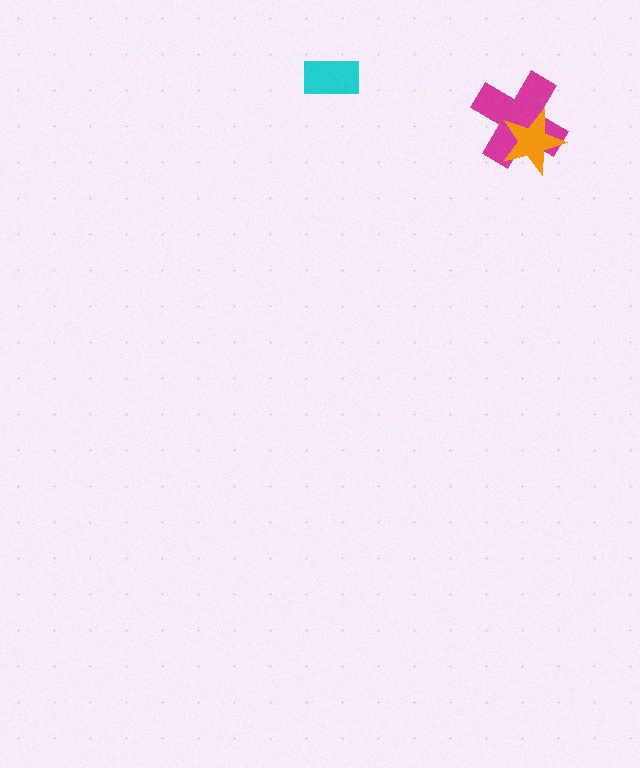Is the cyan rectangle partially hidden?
No, no other shape covers it.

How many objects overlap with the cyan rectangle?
0 objects overlap with the cyan rectangle.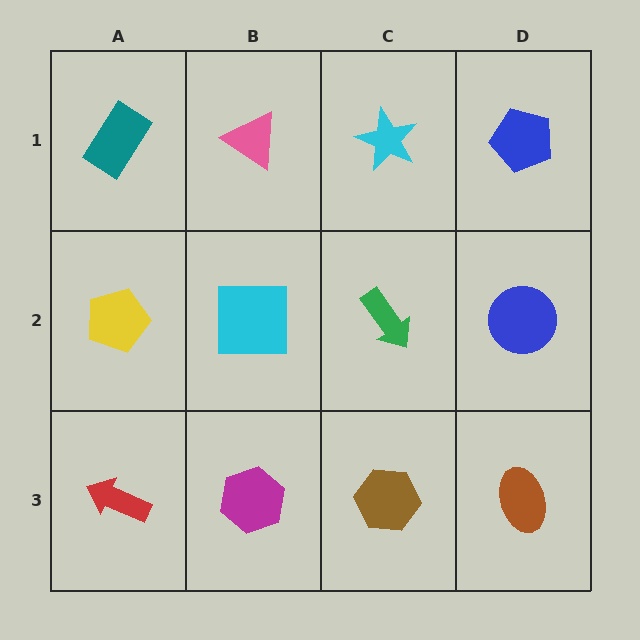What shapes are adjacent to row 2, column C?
A cyan star (row 1, column C), a brown hexagon (row 3, column C), a cyan square (row 2, column B), a blue circle (row 2, column D).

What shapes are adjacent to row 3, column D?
A blue circle (row 2, column D), a brown hexagon (row 3, column C).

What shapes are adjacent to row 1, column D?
A blue circle (row 2, column D), a cyan star (row 1, column C).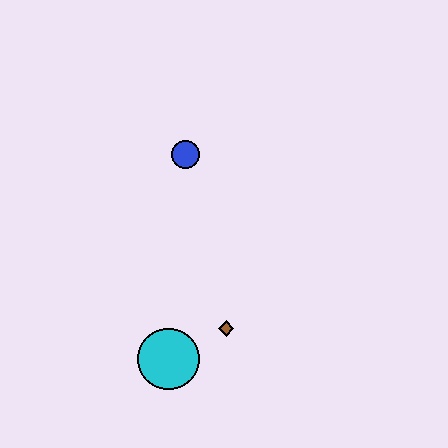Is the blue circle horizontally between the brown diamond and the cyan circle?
Yes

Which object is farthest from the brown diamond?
The blue circle is farthest from the brown diamond.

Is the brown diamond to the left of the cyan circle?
No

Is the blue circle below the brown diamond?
No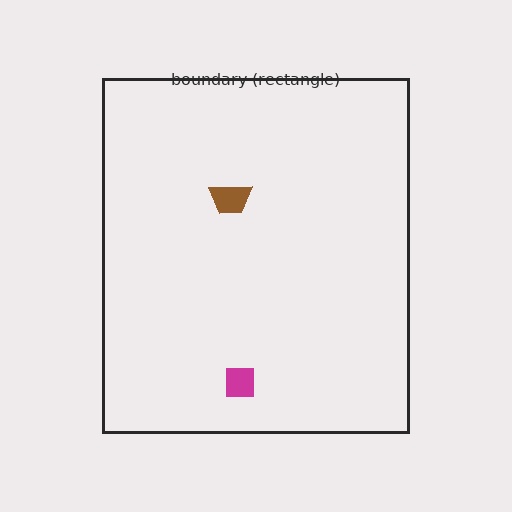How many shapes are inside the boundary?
2 inside, 0 outside.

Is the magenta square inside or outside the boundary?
Inside.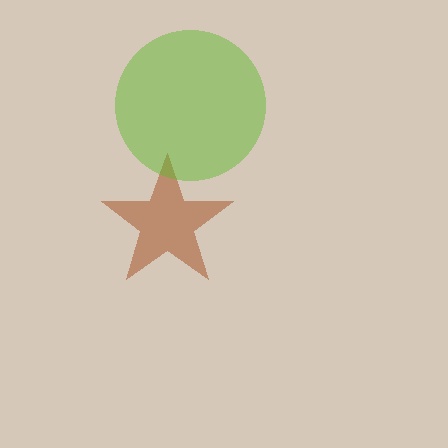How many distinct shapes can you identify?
There are 2 distinct shapes: a brown star, a lime circle.